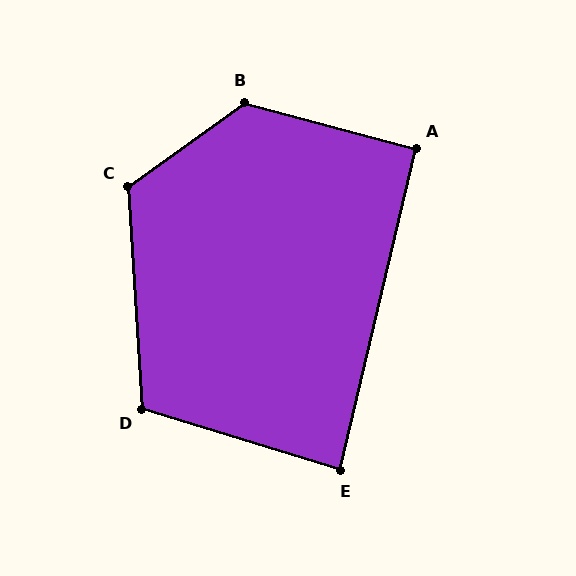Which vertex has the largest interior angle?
B, at approximately 130 degrees.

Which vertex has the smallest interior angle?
E, at approximately 86 degrees.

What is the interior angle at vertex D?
Approximately 111 degrees (obtuse).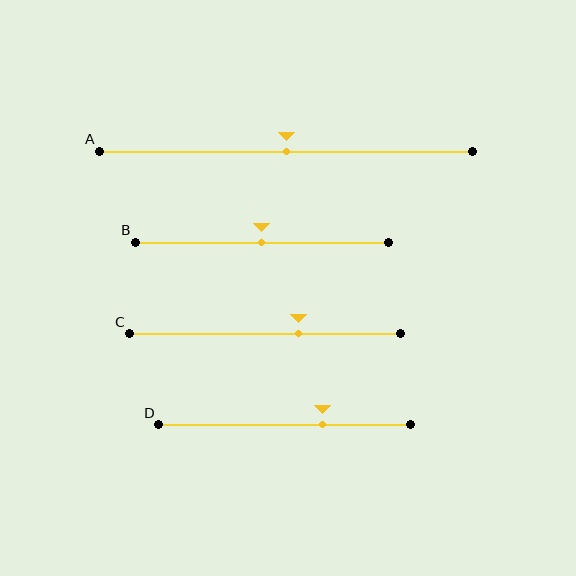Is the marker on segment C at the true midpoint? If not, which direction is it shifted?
No, the marker on segment C is shifted to the right by about 12% of the segment length.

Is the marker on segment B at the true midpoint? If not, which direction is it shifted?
Yes, the marker on segment B is at the true midpoint.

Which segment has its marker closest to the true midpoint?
Segment A has its marker closest to the true midpoint.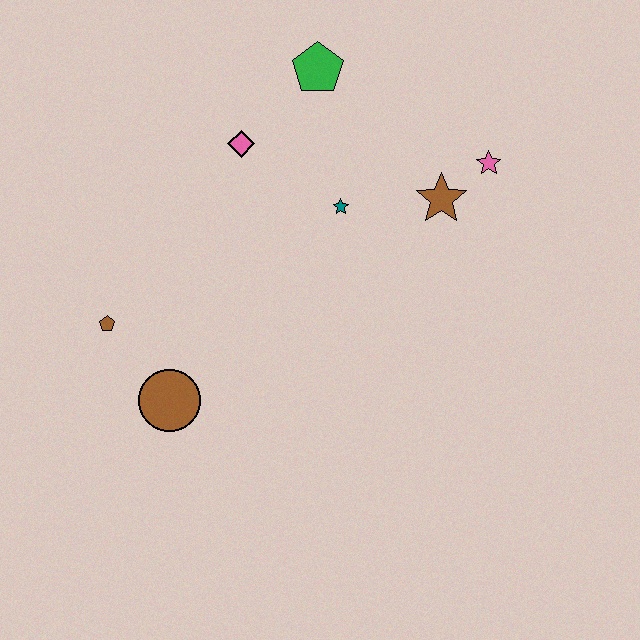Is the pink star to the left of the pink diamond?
No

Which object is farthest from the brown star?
The brown pentagon is farthest from the brown star.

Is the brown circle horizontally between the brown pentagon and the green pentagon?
Yes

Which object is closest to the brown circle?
The brown pentagon is closest to the brown circle.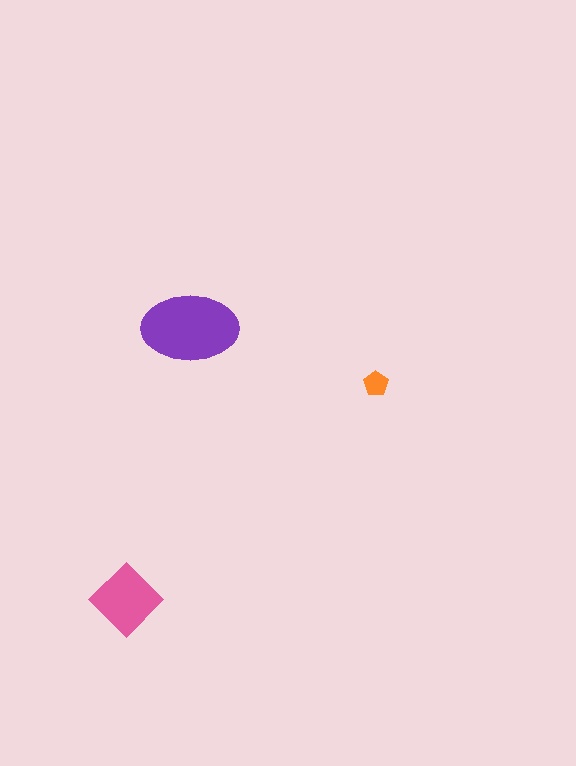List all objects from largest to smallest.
The purple ellipse, the pink diamond, the orange pentagon.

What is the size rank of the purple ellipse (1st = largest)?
1st.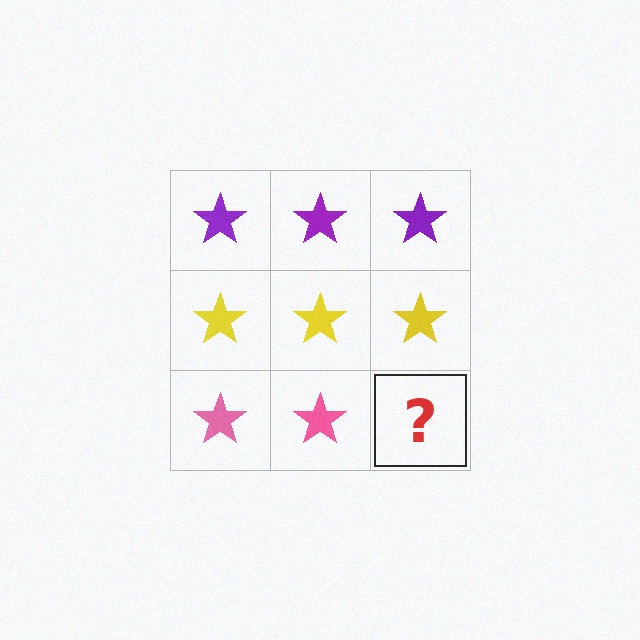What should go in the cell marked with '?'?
The missing cell should contain a pink star.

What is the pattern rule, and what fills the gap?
The rule is that each row has a consistent color. The gap should be filled with a pink star.